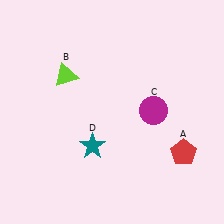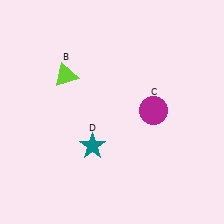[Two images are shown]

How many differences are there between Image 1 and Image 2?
There is 1 difference between the two images.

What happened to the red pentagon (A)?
The red pentagon (A) was removed in Image 2. It was in the bottom-right area of Image 1.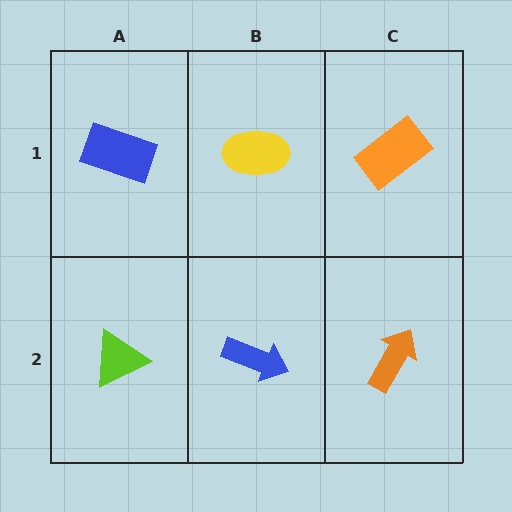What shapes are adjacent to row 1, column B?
A blue arrow (row 2, column B), a blue rectangle (row 1, column A), an orange rectangle (row 1, column C).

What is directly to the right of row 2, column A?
A blue arrow.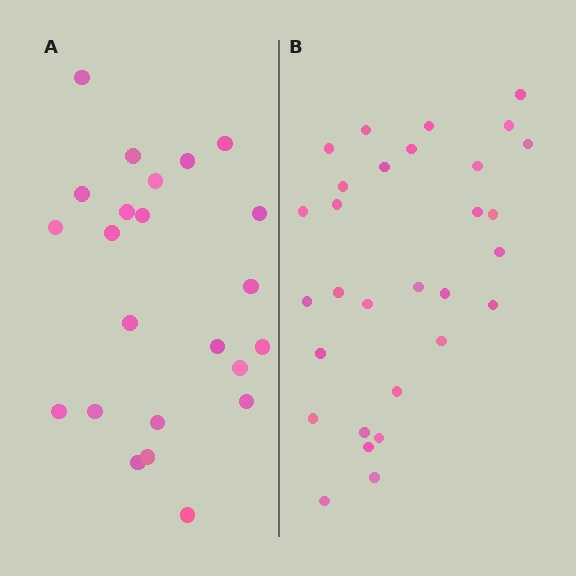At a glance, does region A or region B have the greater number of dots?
Region B (the right region) has more dots.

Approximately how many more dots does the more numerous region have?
Region B has roughly 8 or so more dots than region A.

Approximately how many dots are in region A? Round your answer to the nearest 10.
About 20 dots. (The exact count is 23, which rounds to 20.)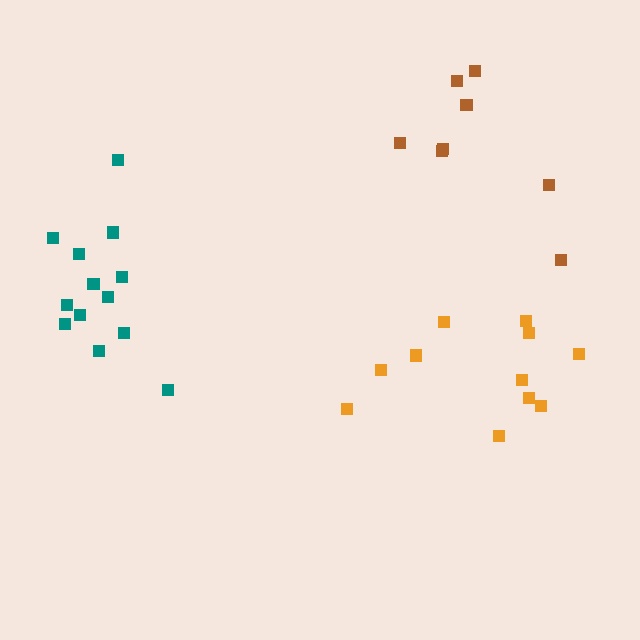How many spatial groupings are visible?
There are 3 spatial groupings.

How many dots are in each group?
Group 1: 13 dots, Group 2: 11 dots, Group 3: 8 dots (32 total).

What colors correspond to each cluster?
The clusters are colored: teal, orange, brown.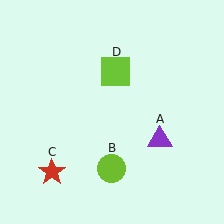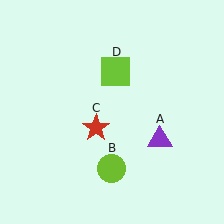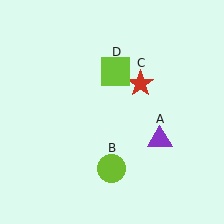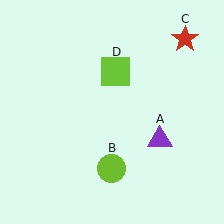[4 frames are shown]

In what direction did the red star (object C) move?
The red star (object C) moved up and to the right.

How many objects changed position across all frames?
1 object changed position: red star (object C).